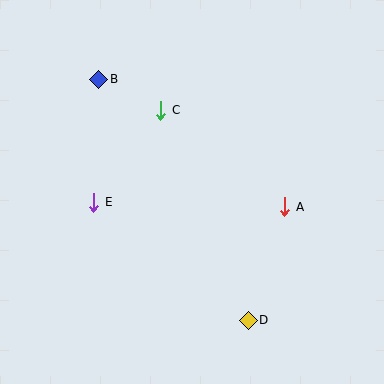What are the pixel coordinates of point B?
Point B is at (99, 79).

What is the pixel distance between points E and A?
The distance between E and A is 191 pixels.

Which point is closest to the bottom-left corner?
Point E is closest to the bottom-left corner.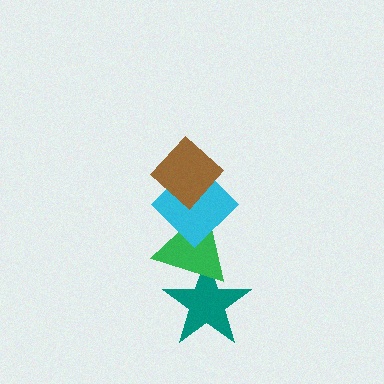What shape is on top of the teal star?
The green triangle is on top of the teal star.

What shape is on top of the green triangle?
The cyan diamond is on top of the green triangle.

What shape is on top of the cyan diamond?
The brown diamond is on top of the cyan diamond.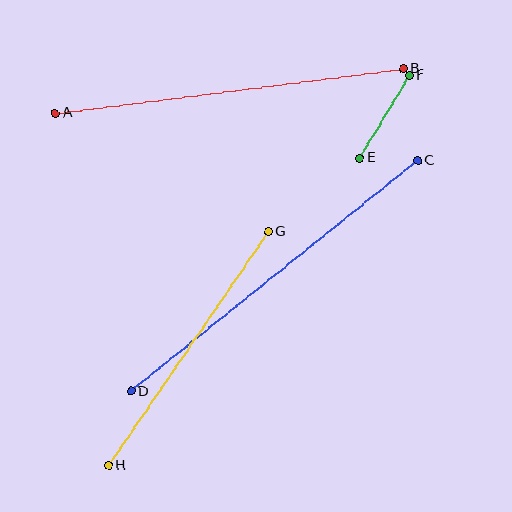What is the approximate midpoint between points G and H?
The midpoint is at approximately (188, 349) pixels.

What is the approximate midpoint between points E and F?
The midpoint is at approximately (385, 117) pixels.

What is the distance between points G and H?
The distance is approximately 283 pixels.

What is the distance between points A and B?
The distance is approximately 351 pixels.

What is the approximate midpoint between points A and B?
The midpoint is at approximately (229, 91) pixels.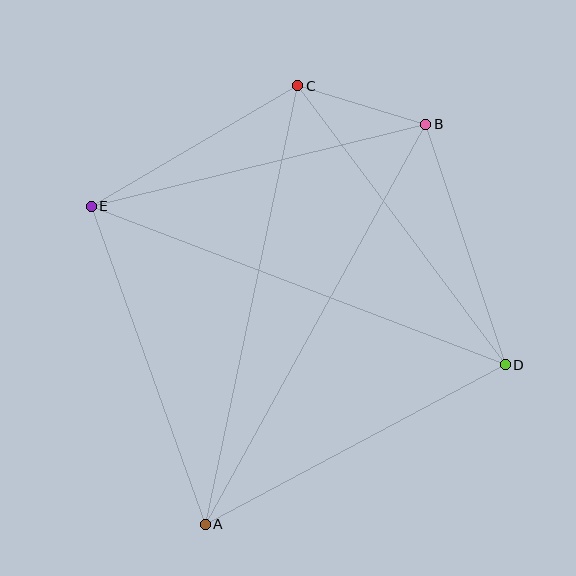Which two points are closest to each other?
Points B and C are closest to each other.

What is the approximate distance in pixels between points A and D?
The distance between A and D is approximately 340 pixels.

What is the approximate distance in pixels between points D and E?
The distance between D and E is approximately 444 pixels.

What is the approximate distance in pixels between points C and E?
The distance between C and E is approximately 239 pixels.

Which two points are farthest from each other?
Points A and B are farthest from each other.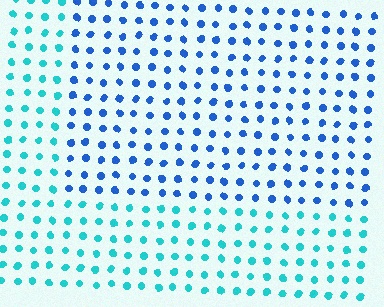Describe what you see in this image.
The image is filled with small cyan elements in a uniform arrangement. A rectangle-shaped region is visible where the elements are tinted to a slightly different hue, forming a subtle color boundary.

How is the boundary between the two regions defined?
The boundary is defined purely by a slight shift in hue (about 39 degrees). Spacing, size, and orientation are identical on both sides.